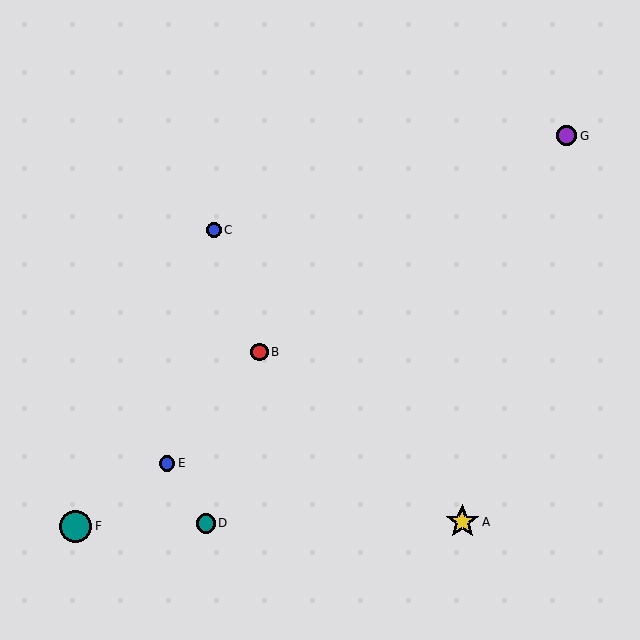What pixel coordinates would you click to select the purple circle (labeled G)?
Click at (567, 136) to select the purple circle G.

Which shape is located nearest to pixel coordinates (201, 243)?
The blue circle (labeled C) at (214, 230) is nearest to that location.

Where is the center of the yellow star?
The center of the yellow star is at (462, 522).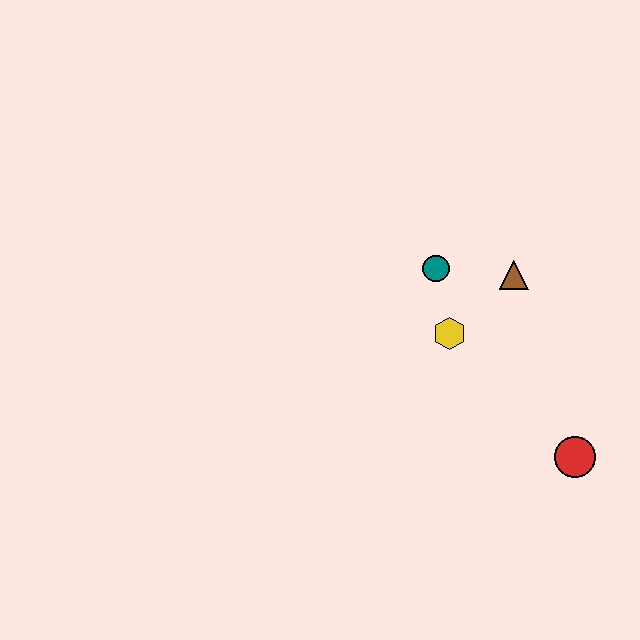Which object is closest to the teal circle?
The yellow hexagon is closest to the teal circle.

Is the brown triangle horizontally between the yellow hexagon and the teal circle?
No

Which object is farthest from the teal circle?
The red circle is farthest from the teal circle.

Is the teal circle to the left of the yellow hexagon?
Yes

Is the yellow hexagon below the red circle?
No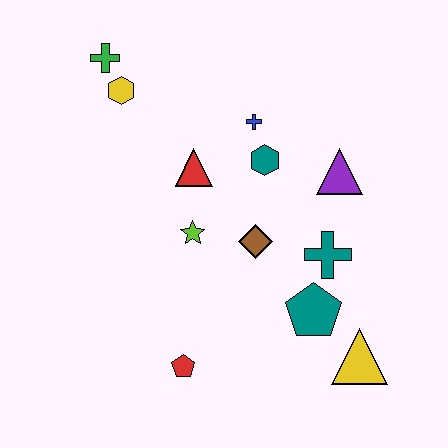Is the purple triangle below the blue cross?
Yes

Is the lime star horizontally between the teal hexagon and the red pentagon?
Yes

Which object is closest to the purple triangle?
The teal hexagon is closest to the purple triangle.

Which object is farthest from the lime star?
The yellow triangle is farthest from the lime star.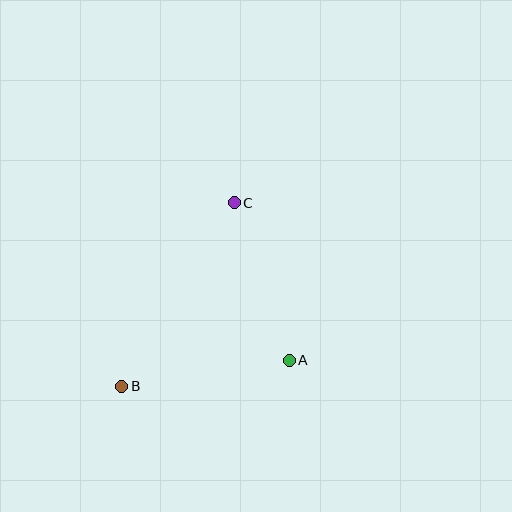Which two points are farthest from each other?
Points B and C are farthest from each other.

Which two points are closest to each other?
Points A and C are closest to each other.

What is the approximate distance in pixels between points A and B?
The distance between A and B is approximately 169 pixels.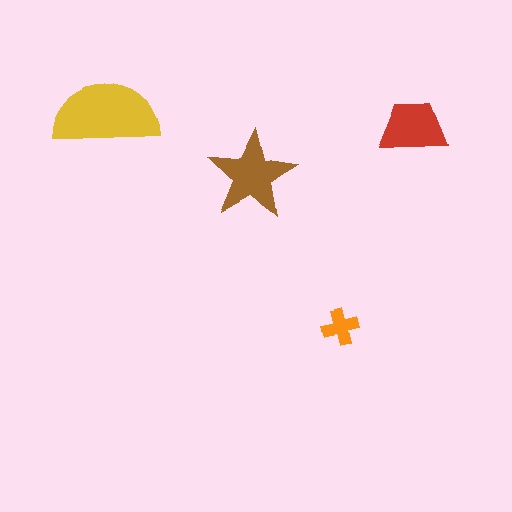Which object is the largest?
The yellow semicircle.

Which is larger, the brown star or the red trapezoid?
The brown star.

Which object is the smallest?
The orange cross.